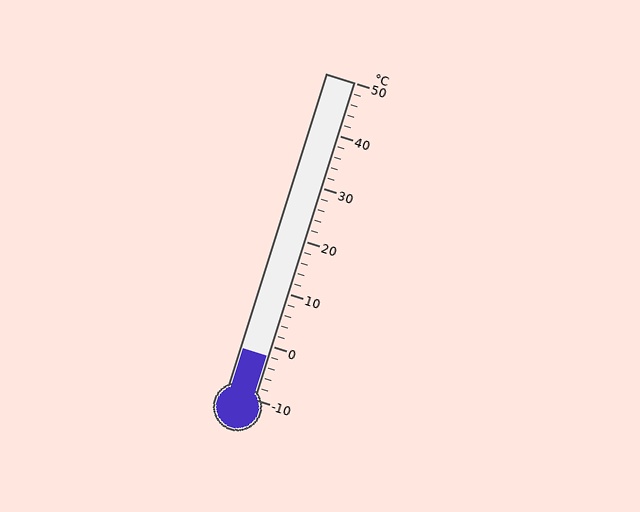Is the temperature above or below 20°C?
The temperature is below 20°C.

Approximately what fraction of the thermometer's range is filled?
The thermometer is filled to approximately 15% of its range.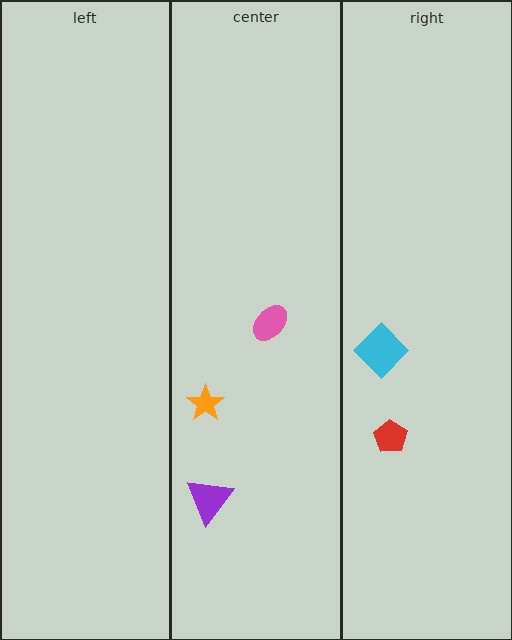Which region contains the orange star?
The center region.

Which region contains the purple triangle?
The center region.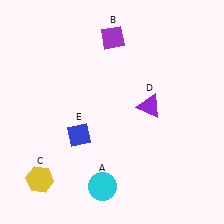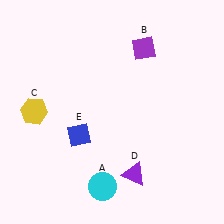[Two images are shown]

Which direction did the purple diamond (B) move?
The purple diamond (B) moved right.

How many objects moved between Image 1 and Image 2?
3 objects moved between the two images.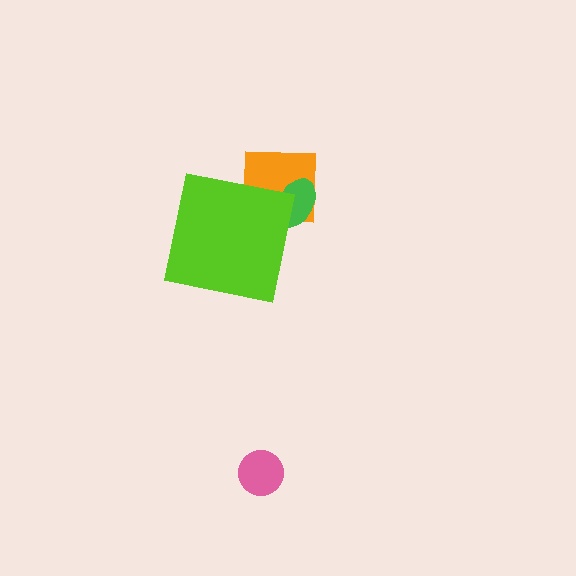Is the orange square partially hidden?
Yes, the orange square is partially hidden behind the lime square.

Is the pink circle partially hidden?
No, the pink circle is fully visible.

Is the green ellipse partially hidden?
Yes, the green ellipse is partially hidden behind the lime square.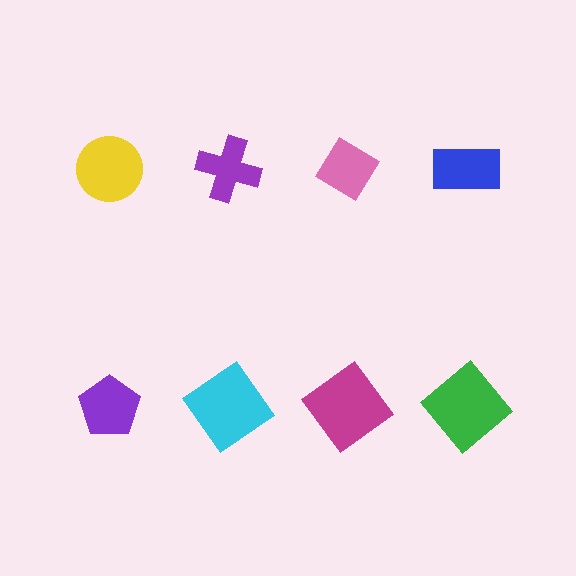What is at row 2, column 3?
A magenta diamond.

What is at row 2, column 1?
A purple pentagon.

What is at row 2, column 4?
A green diamond.